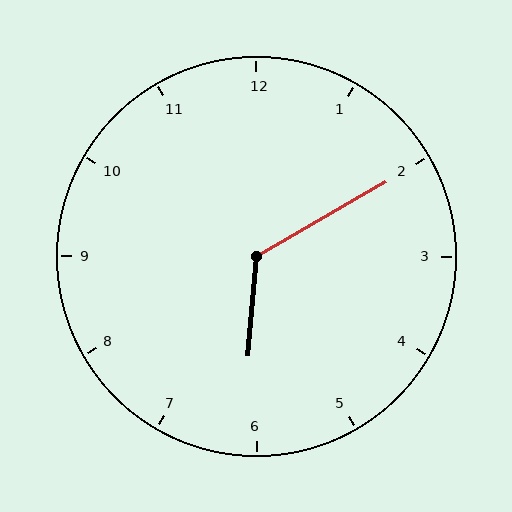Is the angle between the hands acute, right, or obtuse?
It is obtuse.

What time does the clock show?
6:10.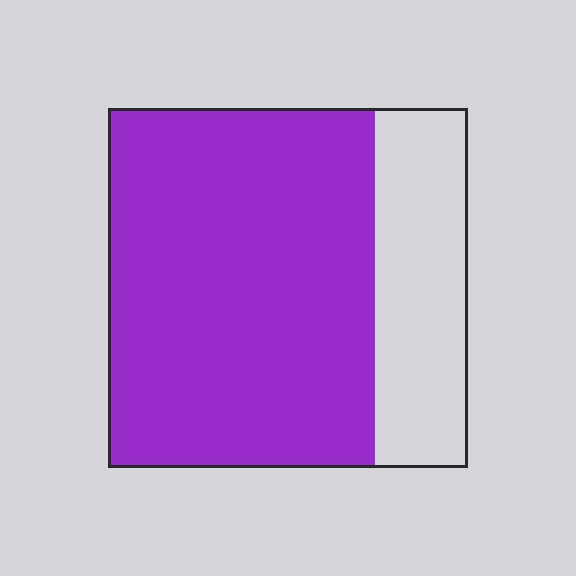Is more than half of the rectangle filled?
Yes.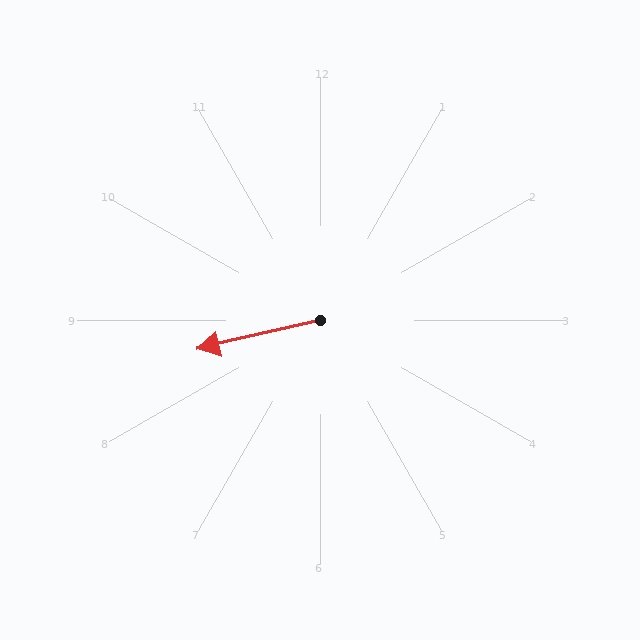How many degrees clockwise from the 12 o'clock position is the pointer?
Approximately 257 degrees.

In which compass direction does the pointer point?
West.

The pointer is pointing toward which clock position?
Roughly 9 o'clock.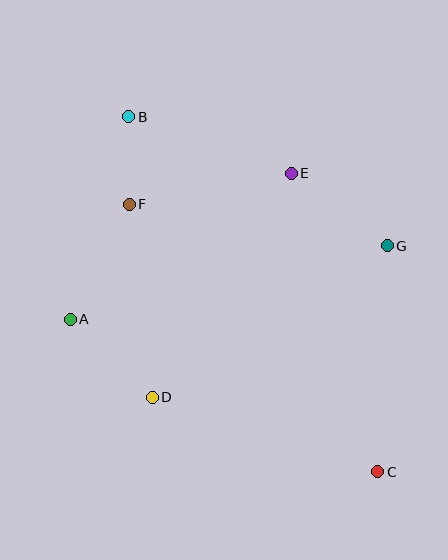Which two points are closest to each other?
Points B and F are closest to each other.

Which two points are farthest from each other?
Points B and C are farthest from each other.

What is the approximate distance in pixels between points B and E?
The distance between B and E is approximately 172 pixels.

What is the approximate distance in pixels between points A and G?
The distance between A and G is approximately 326 pixels.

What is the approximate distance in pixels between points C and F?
The distance between C and F is approximately 365 pixels.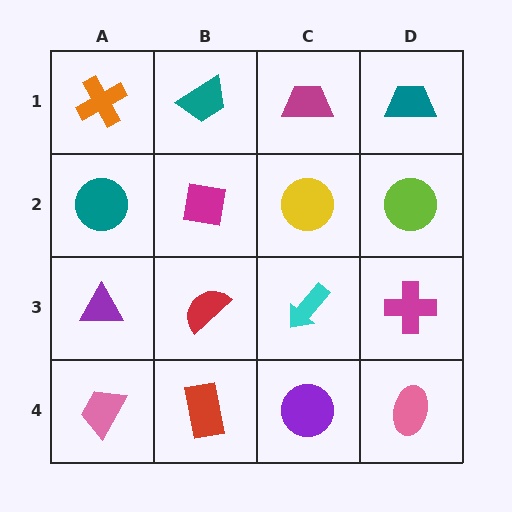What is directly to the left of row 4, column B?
A pink trapezoid.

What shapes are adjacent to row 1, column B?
A magenta square (row 2, column B), an orange cross (row 1, column A), a magenta trapezoid (row 1, column C).